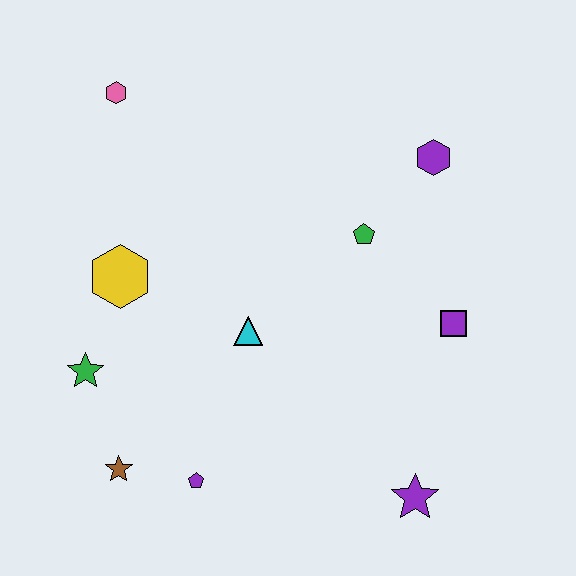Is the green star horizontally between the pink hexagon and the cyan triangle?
No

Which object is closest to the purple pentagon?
The brown star is closest to the purple pentagon.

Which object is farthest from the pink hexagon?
The purple star is farthest from the pink hexagon.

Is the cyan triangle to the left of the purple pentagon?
No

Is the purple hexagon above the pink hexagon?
No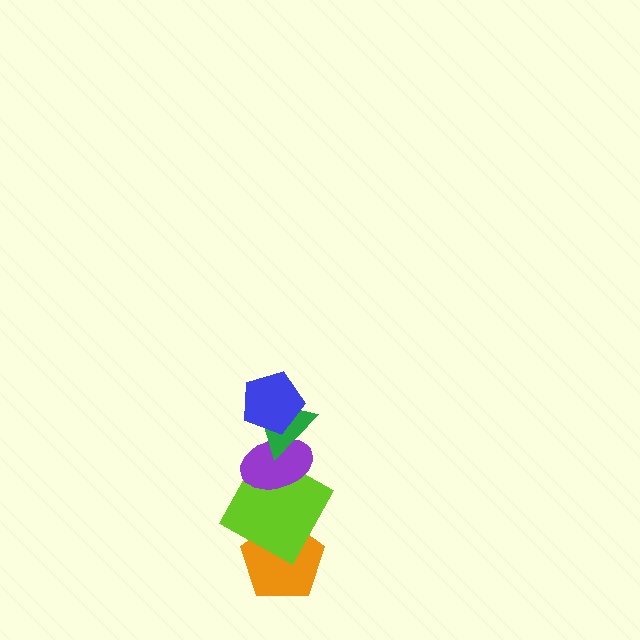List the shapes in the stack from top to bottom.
From top to bottom: the blue pentagon, the green triangle, the purple ellipse, the lime square, the orange pentagon.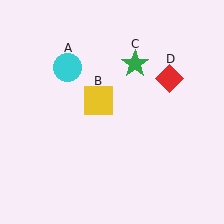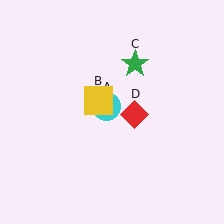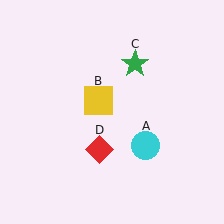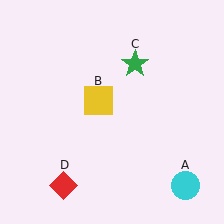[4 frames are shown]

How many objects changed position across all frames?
2 objects changed position: cyan circle (object A), red diamond (object D).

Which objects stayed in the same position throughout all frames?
Yellow square (object B) and green star (object C) remained stationary.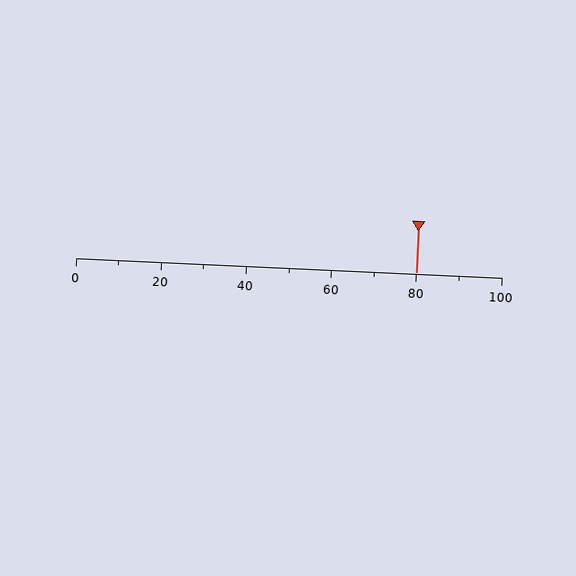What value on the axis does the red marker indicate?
The marker indicates approximately 80.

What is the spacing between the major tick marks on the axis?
The major ticks are spaced 20 apart.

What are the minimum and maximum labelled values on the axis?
The axis runs from 0 to 100.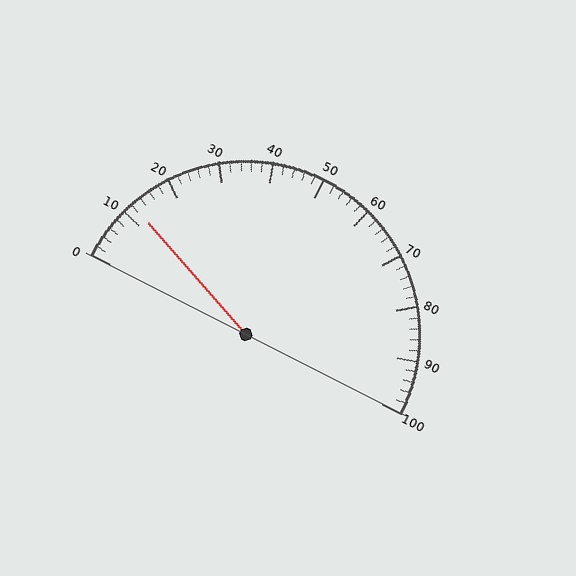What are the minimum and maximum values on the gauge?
The gauge ranges from 0 to 100.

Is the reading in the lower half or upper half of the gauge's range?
The reading is in the lower half of the range (0 to 100).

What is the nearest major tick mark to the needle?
The nearest major tick mark is 10.